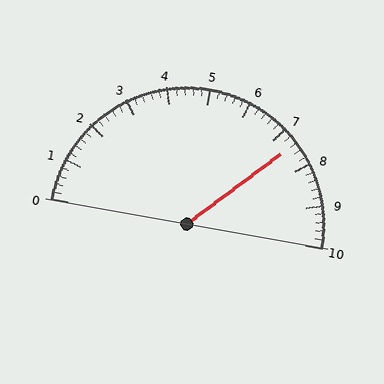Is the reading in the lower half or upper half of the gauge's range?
The reading is in the upper half of the range (0 to 10).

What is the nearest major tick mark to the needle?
The nearest major tick mark is 7.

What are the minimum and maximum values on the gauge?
The gauge ranges from 0 to 10.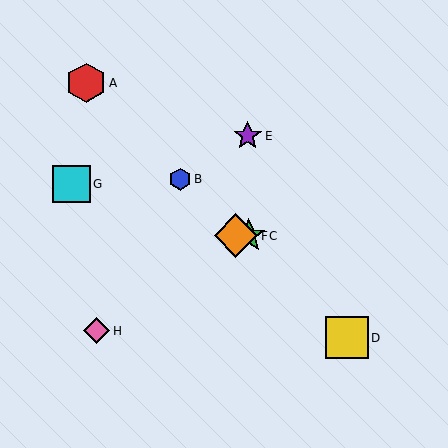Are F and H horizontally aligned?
No, F is at y≈236 and H is at y≈331.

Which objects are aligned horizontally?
Objects C, F are aligned horizontally.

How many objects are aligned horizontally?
2 objects (C, F) are aligned horizontally.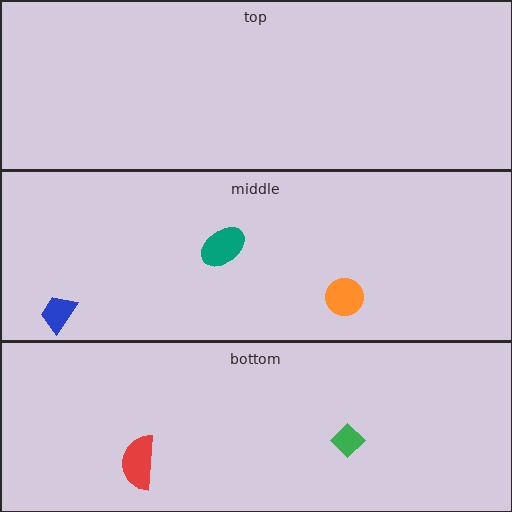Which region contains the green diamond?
The bottom region.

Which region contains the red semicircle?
The bottom region.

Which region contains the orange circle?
The middle region.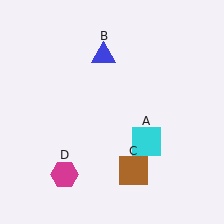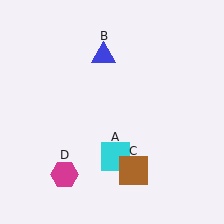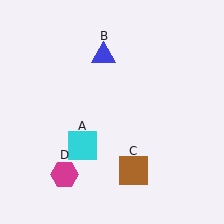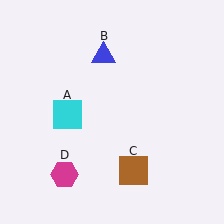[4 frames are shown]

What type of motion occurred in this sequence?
The cyan square (object A) rotated clockwise around the center of the scene.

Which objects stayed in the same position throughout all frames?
Blue triangle (object B) and brown square (object C) and magenta hexagon (object D) remained stationary.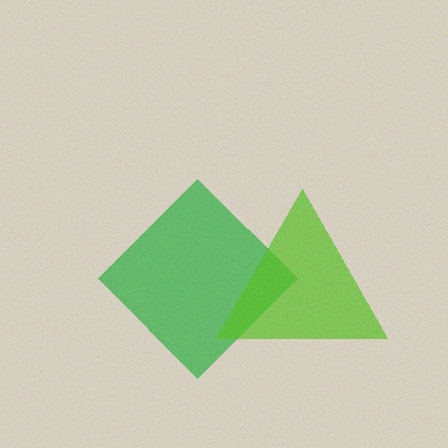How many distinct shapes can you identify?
There are 2 distinct shapes: a green diamond, a lime triangle.